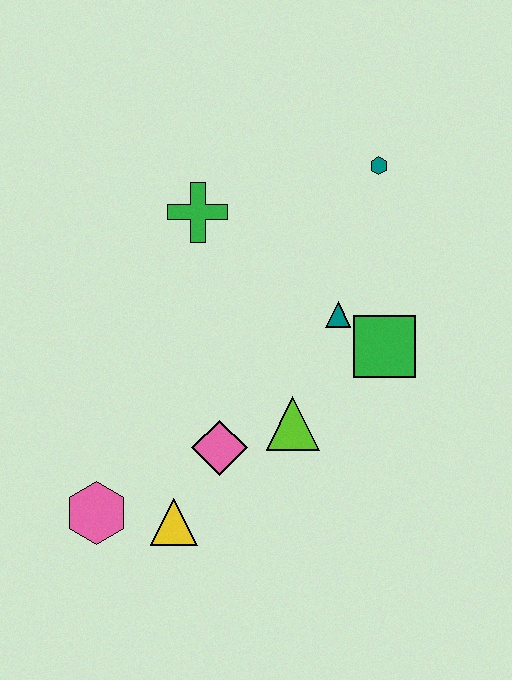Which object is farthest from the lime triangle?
The teal hexagon is farthest from the lime triangle.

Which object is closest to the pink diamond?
The lime triangle is closest to the pink diamond.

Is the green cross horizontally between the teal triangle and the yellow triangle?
Yes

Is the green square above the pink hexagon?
Yes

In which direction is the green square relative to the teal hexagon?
The green square is below the teal hexagon.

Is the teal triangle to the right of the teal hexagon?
No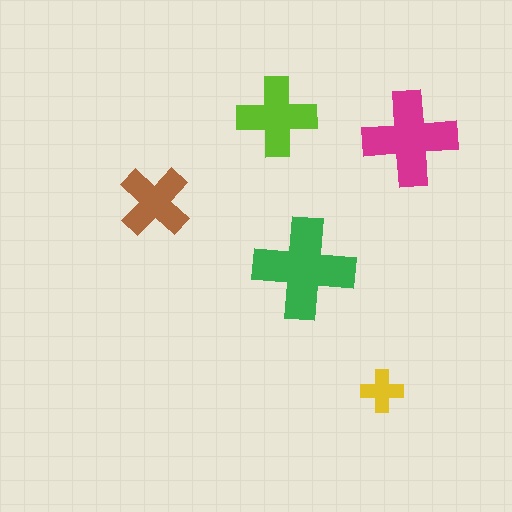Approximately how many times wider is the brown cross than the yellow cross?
About 1.5 times wider.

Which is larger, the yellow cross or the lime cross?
The lime one.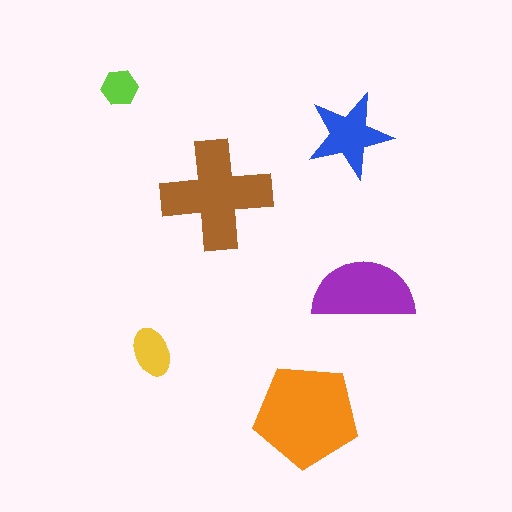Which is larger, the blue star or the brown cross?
The brown cross.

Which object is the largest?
The orange pentagon.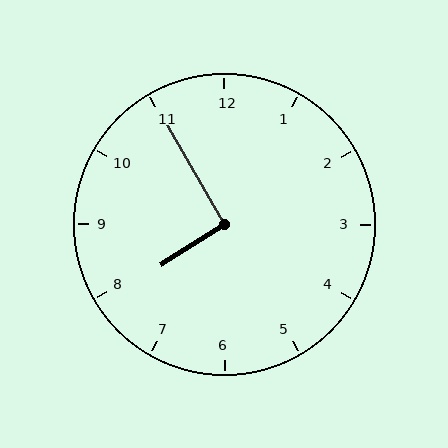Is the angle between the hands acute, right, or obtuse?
It is right.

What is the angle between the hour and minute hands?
Approximately 92 degrees.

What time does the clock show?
7:55.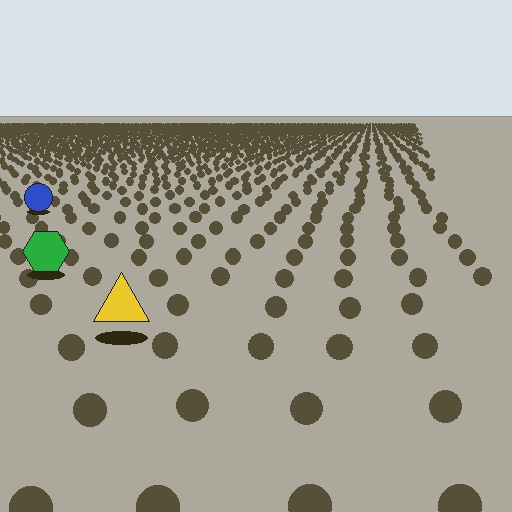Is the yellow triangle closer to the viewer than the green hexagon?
Yes. The yellow triangle is closer — you can tell from the texture gradient: the ground texture is coarser near it.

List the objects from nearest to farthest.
From nearest to farthest: the yellow triangle, the green hexagon, the blue circle.